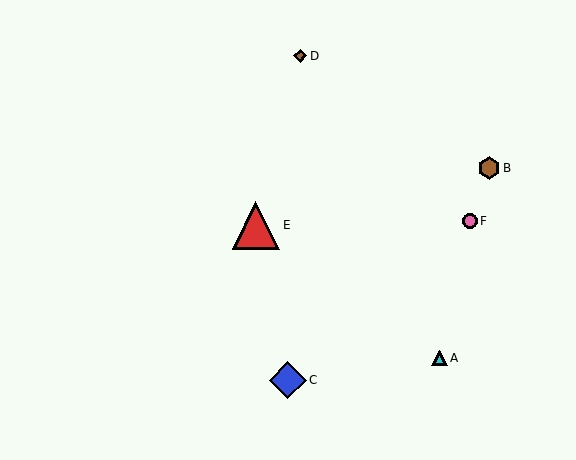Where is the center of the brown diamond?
The center of the brown diamond is at (300, 56).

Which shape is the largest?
The red triangle (labeled E) is the largest.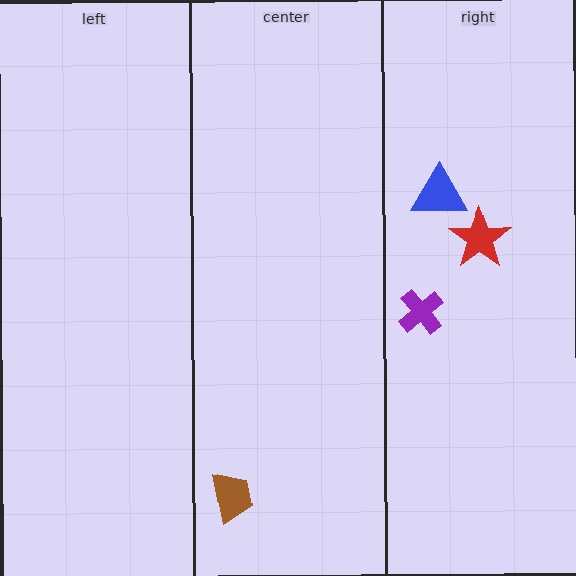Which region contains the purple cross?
The right region.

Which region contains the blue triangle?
The right region.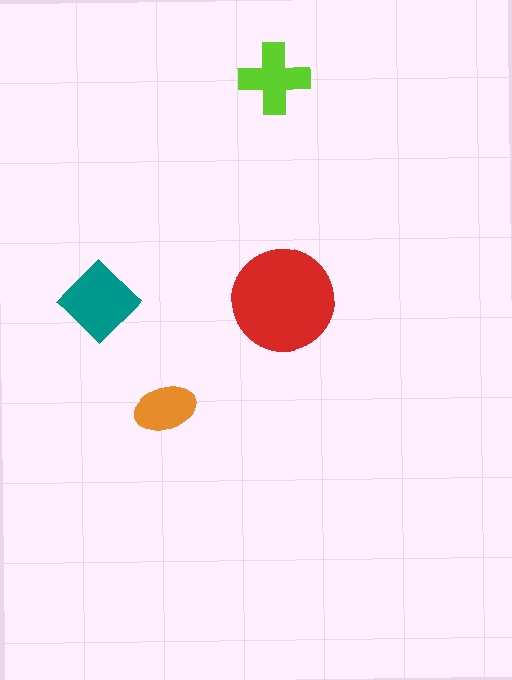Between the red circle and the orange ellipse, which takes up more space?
The red circle.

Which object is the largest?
The red circle.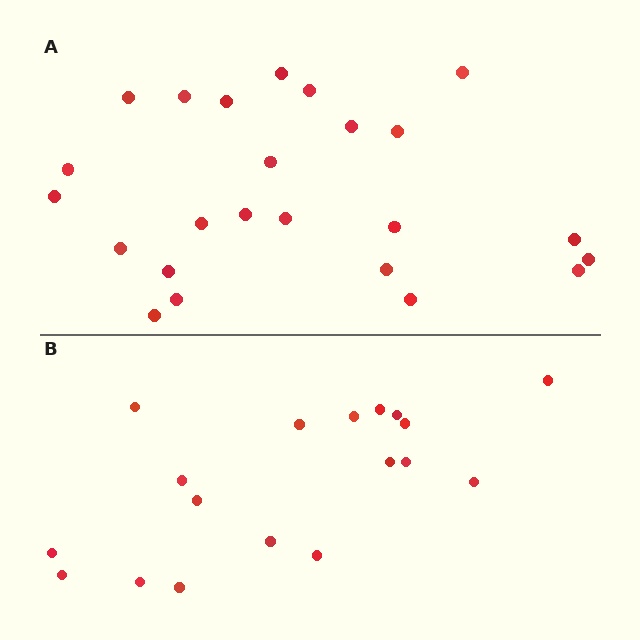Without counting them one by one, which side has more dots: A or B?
Region A (the top region) has more dots.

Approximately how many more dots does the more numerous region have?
Region A has about 6 more dots than region B.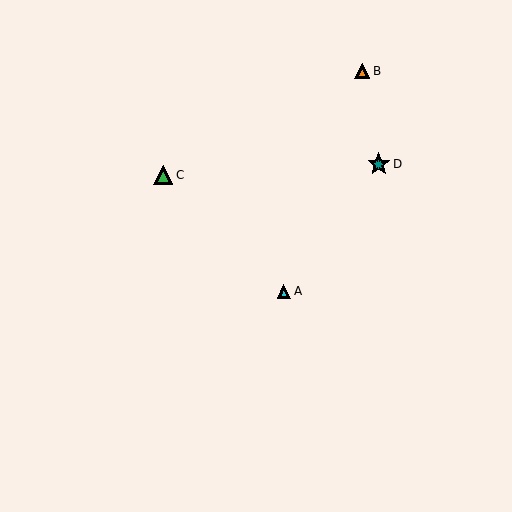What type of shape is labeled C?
Shape C is a green triangle.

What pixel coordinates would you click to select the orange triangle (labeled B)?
Click at (362, 71) to select the orange triangle B.